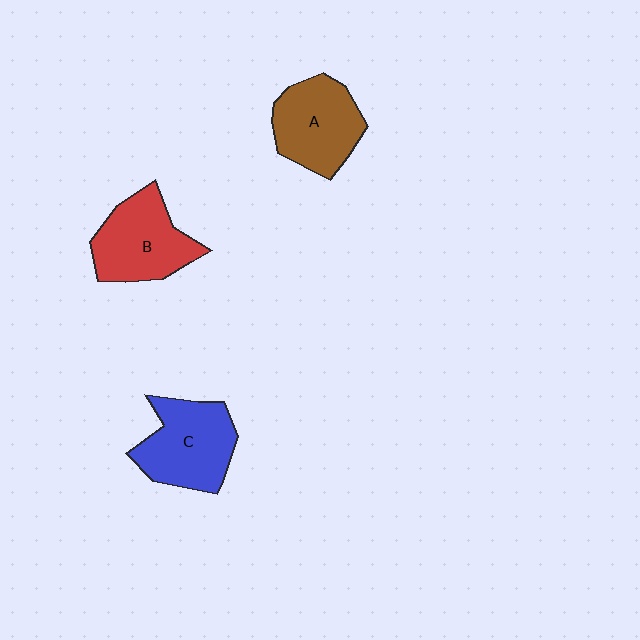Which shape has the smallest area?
Shape A (brown).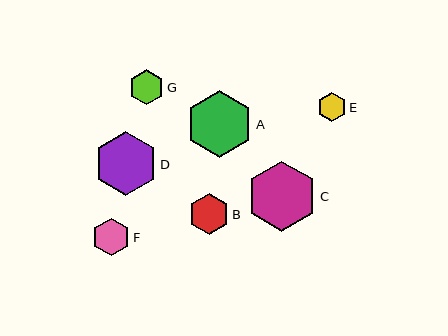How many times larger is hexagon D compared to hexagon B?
Hexagon D is approximately 1.6 times the size of hexagon B.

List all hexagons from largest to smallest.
From largest to smallest: C, A, D, B, F, G, E.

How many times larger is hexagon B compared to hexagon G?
Hexagon B is approximately 1.2 times the size of hexagon G.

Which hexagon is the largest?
Hexagon C is the largest with a size of approximately 70 pixels.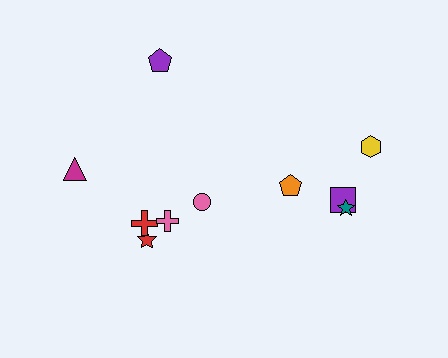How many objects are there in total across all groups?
There are 10 objects.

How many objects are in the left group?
There are 6 objects.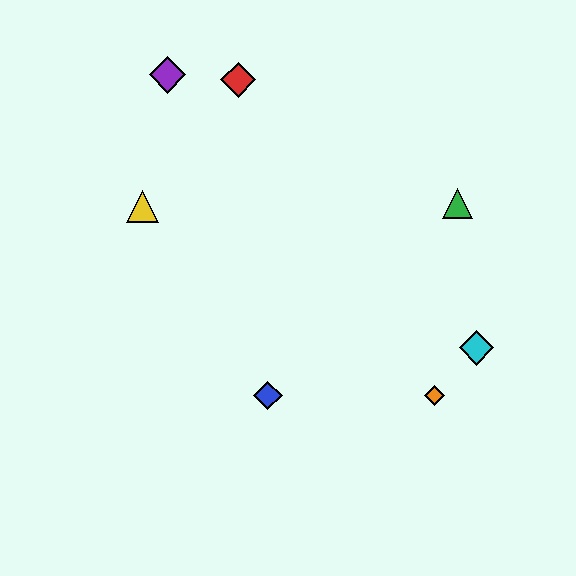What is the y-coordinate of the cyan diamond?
The cyan diamond is at y≈348.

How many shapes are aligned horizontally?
2 shapes (the blue diamond, the orange diamond) are aligned horizontally.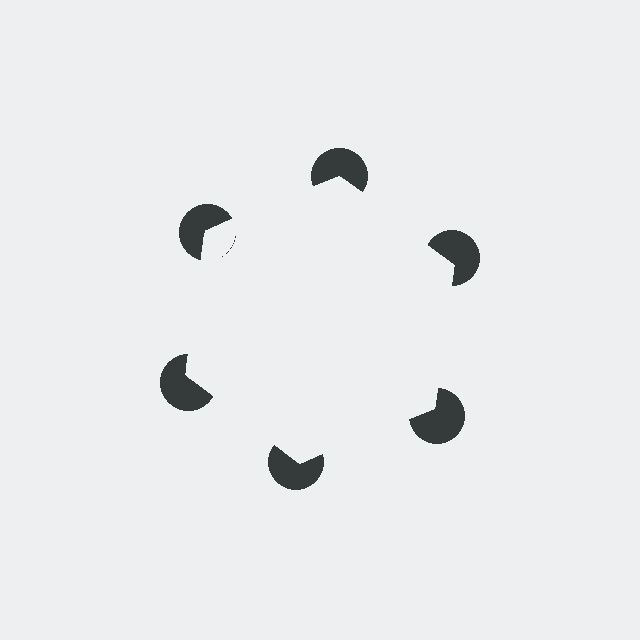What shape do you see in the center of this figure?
An illusory hexagon — its edges are inferred from the aligned wedge cuts in the pac-man discs, not physically drawn.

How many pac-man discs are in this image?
There are 6 — one at each vertex of the illusory hexagon.